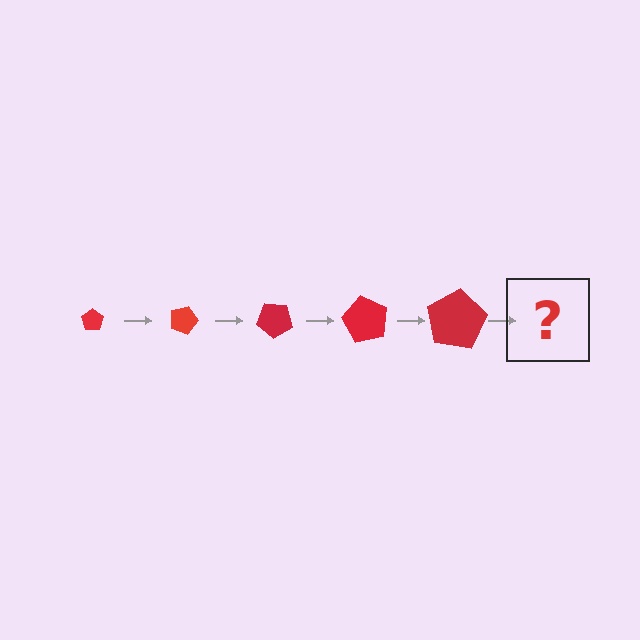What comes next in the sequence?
The next element should be a pentagon, larger than the previous one and rotated 100 degrees from the start.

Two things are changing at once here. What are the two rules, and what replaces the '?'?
The two rules are that the pentagon grows larger each step and it rotates 20 degrees each step. The '?' should be a pentagon, larger than the previous one and rotated 100 degrees from the start.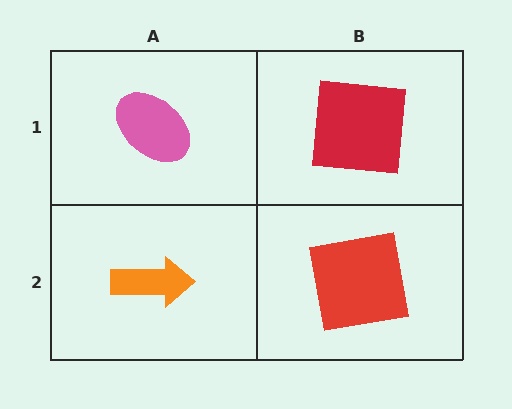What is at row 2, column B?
A red square.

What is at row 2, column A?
An orange arrow.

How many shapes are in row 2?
2 shapes.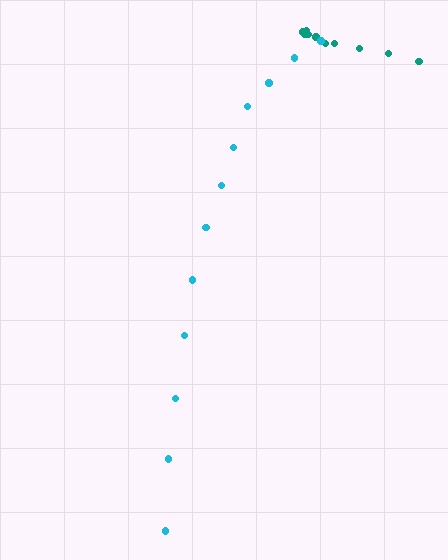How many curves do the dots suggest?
There are 2 distinct paths.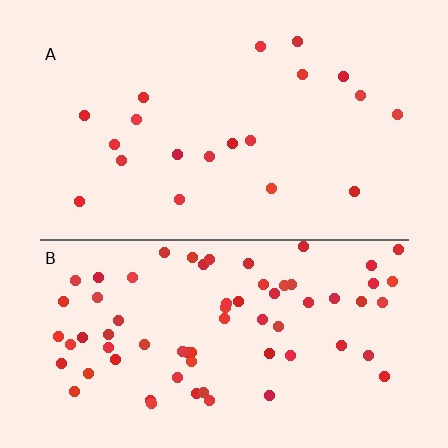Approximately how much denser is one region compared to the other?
Approximately 3.5× — region B over region A.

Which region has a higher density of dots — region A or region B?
B (the bottom).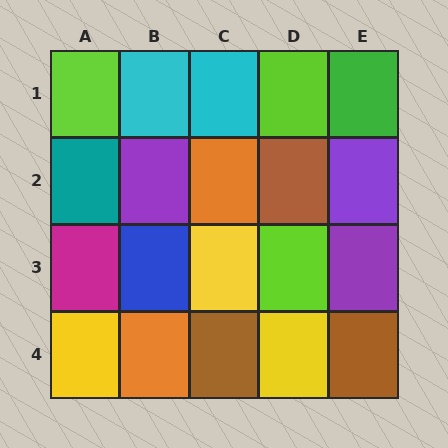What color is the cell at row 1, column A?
Lime.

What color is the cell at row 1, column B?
Cyan.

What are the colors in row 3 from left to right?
Magenta, blue, yellow, lime, purple.